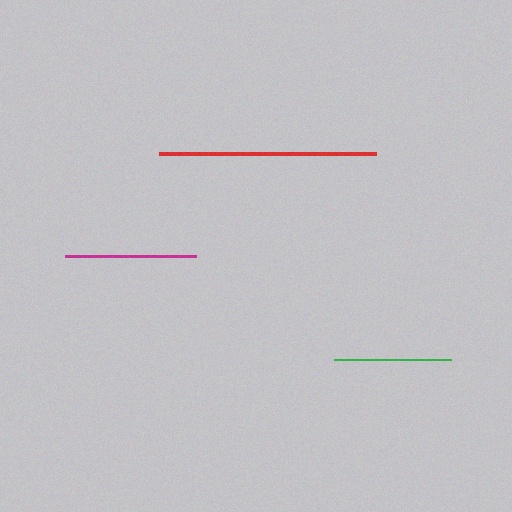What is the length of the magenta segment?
The magenta segment is approximately 131 pixels long.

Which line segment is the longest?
The red line is the longest at approximately 217 pixels.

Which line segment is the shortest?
The green line is the shortest at approximately 117 pixels.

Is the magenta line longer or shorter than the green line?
The magenta line is longer than the green line.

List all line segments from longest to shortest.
From longest to shortest: red, magenta, green.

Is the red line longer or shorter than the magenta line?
The red line is longer than the magenta line.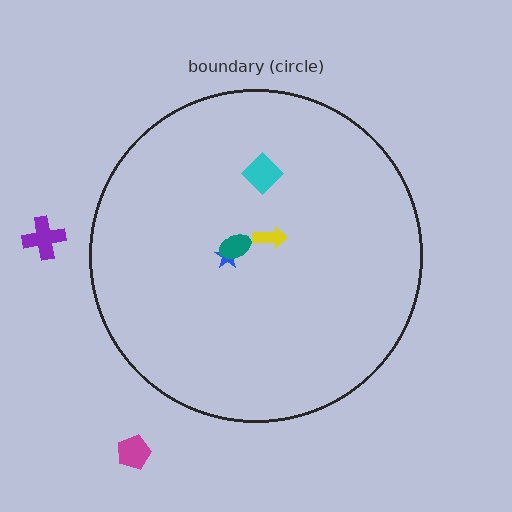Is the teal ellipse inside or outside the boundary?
Inside.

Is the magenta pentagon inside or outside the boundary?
Outside.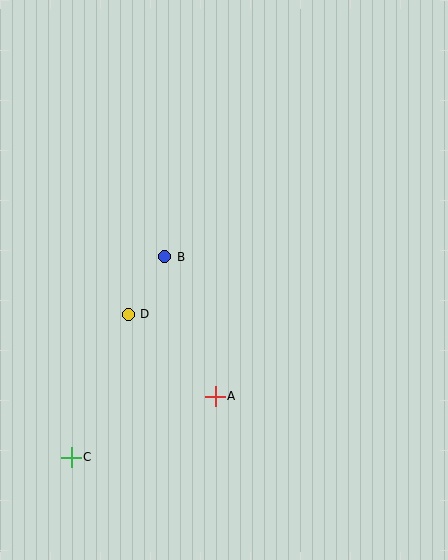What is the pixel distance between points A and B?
The distance between A and B is 148 pixels.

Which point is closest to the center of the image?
Point B at (164, 257) is closest to the center.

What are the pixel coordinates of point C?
Point C is at (71, 457).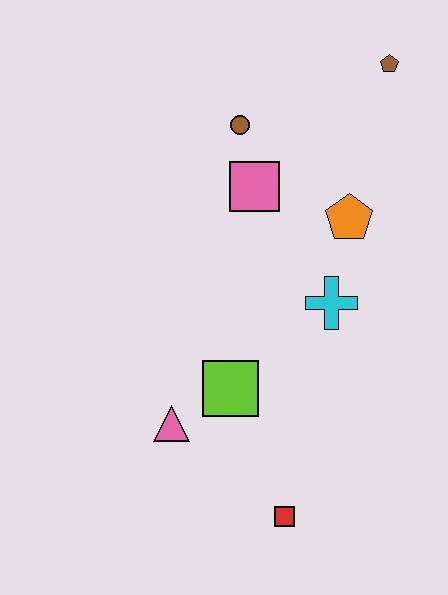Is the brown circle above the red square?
Yes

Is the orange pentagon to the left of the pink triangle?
No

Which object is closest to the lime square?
The pink triangle is closest to the lime square.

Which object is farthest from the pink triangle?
The brown pentagon is farthest from the pink triangle.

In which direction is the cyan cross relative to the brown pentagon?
The cyan cross is below the brown pentagon.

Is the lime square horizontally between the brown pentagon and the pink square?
No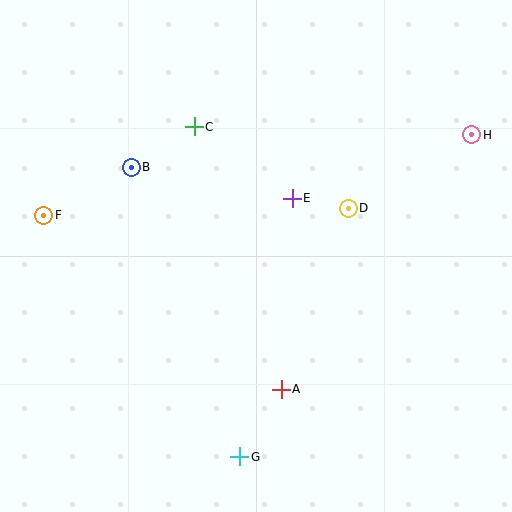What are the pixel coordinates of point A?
Point A is at (281, 389).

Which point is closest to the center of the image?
Point E at (292, 198) is closest to the center.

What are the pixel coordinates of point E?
Point E is at (292, 198).